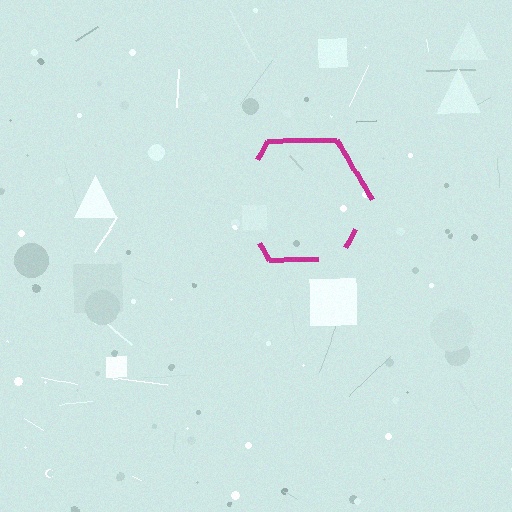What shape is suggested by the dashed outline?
The dashed outline suggests a hexagon.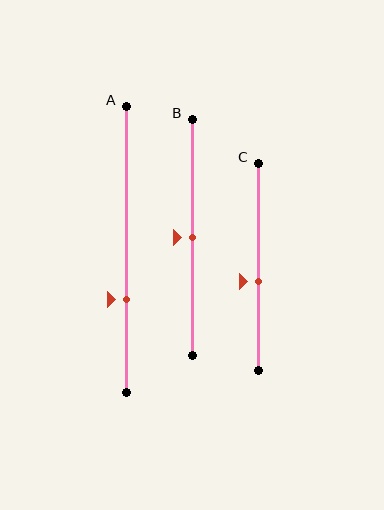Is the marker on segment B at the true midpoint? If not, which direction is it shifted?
Yes, the marker on segment B is at the true midpoint.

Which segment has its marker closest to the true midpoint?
Segment B has its marker closest to the true midpoint.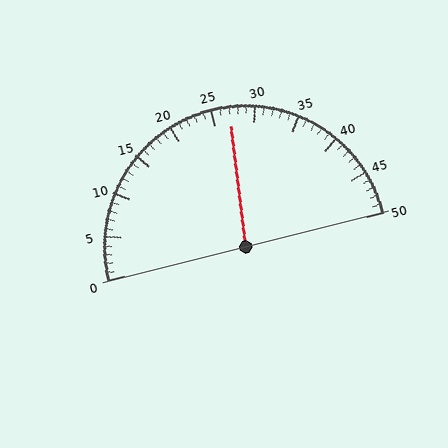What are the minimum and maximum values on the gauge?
The gauge ranges from 0 to 50.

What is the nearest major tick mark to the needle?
The nearest major tick mark is 25.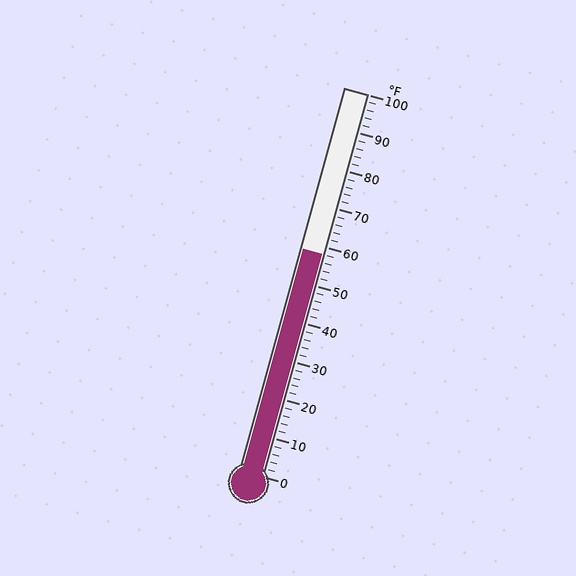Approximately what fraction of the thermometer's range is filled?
The thermometer is filled to approximately 60% of its range.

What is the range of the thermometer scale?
The thermometer scale ranges from 0°F to 100°F.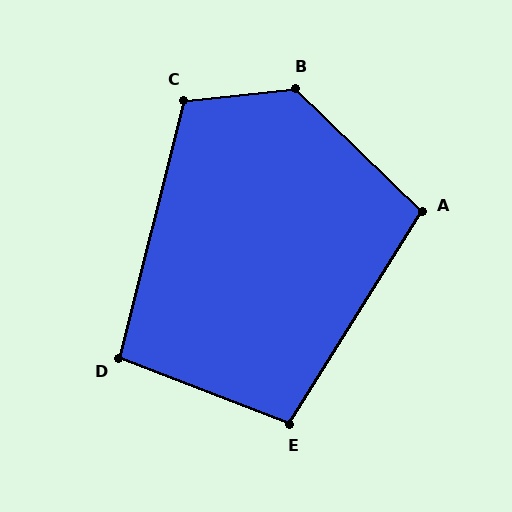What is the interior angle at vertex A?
Approximately 102 degrees (obtuse).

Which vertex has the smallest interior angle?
D, at approximately 97 degrees.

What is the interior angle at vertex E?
Approximately 101 degrees (obtuse).